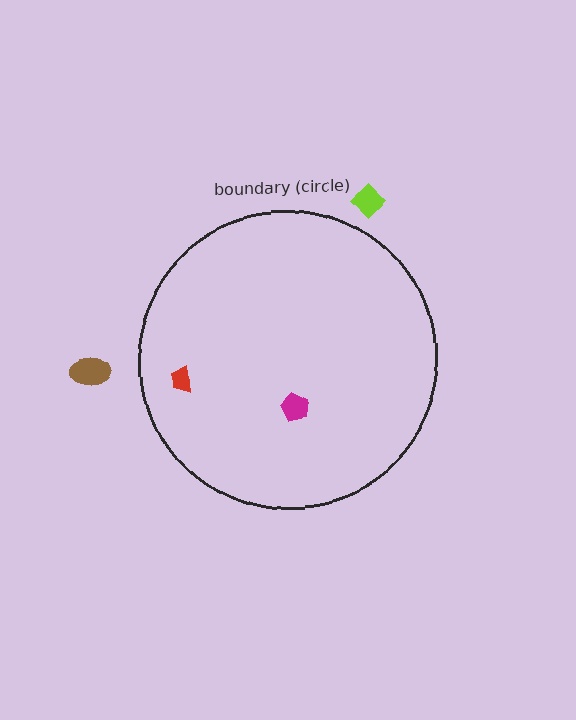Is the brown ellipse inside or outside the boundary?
Outside.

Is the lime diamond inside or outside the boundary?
Outside.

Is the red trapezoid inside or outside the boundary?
Inside.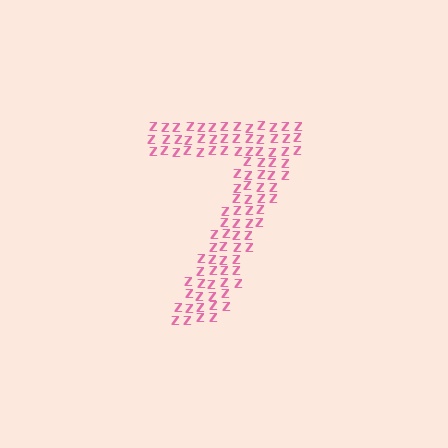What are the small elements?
The small elements are letter Z's.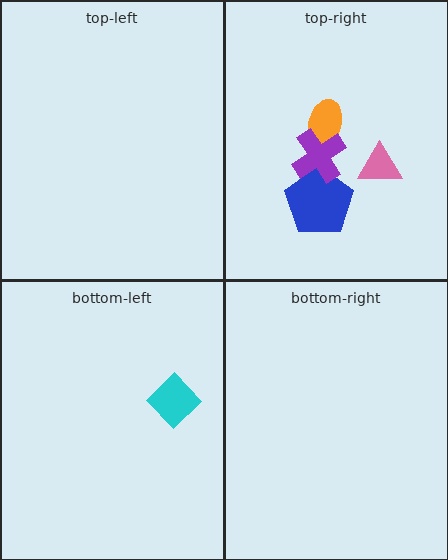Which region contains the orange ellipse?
The top-right region.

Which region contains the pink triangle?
The top-right region.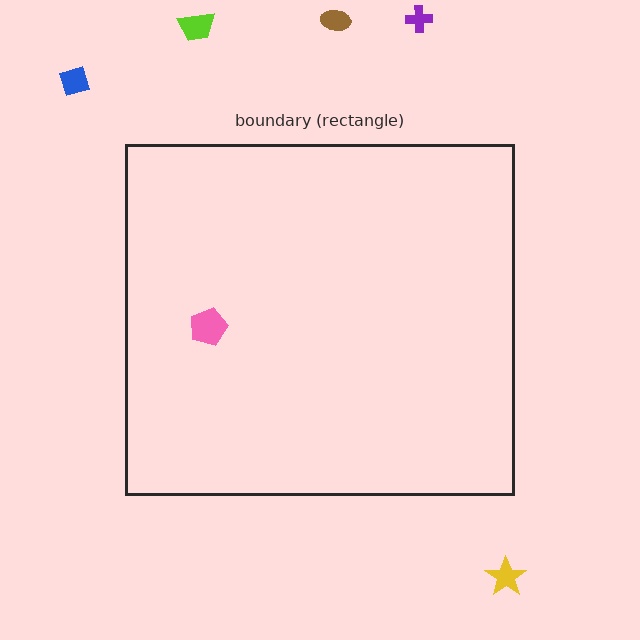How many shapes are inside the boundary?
1 inside, 5 outside.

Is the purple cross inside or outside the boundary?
Outside.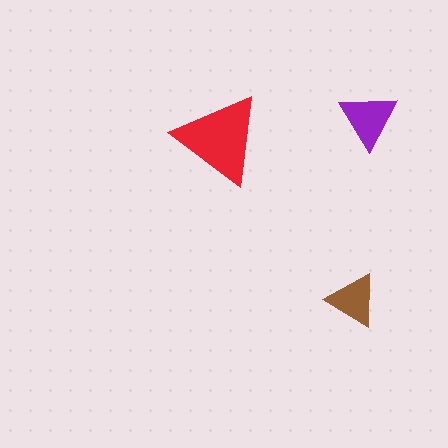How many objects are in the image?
There are 3 objects in the image.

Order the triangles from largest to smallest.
the red one, the purple one, the brown one.